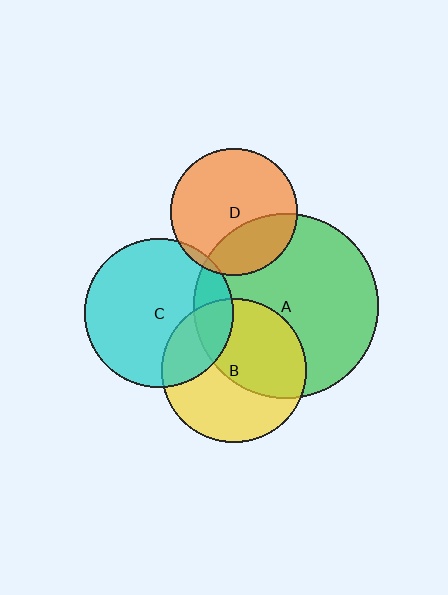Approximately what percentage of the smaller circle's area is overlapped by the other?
Approximately 15%.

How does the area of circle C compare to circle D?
Approximately 1.4 times.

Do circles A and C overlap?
Yes.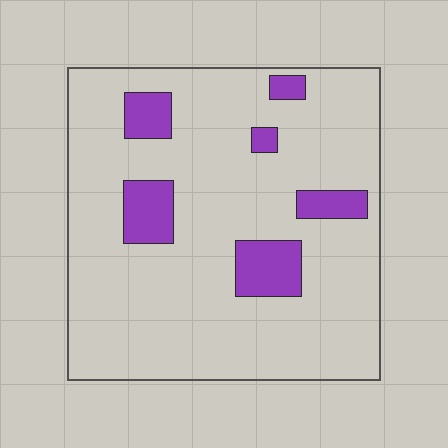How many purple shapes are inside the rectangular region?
6.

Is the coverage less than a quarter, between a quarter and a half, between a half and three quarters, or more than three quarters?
Less than a quarter.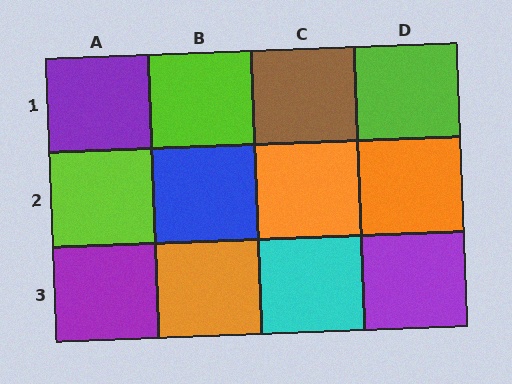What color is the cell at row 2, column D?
Orange.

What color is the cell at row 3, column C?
Cyan.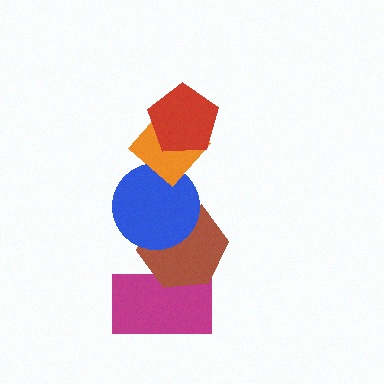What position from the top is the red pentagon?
The red pentagon is 1st from the top.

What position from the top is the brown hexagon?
The brown hexagon is 4th from the top.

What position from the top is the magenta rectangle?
The magenta rectangle is 5th from the top.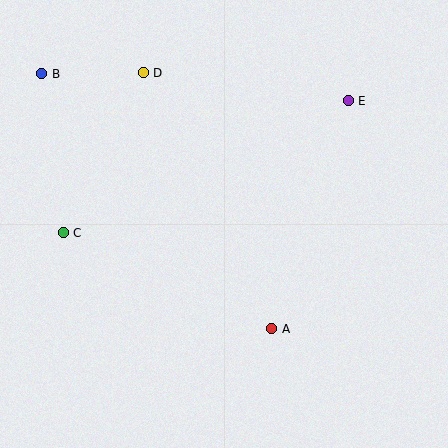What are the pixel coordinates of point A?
Point A is at (272, 329).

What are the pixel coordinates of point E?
Point E is at (348, 101).